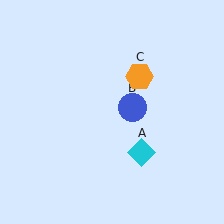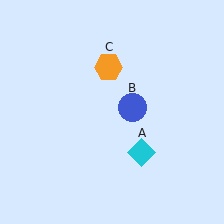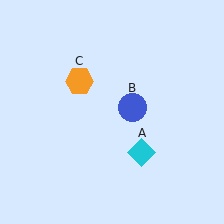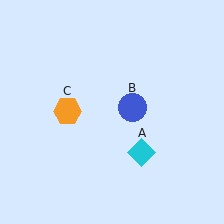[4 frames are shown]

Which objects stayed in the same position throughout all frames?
Cyan diamond (object A) and blue circle (object B) remained stationary.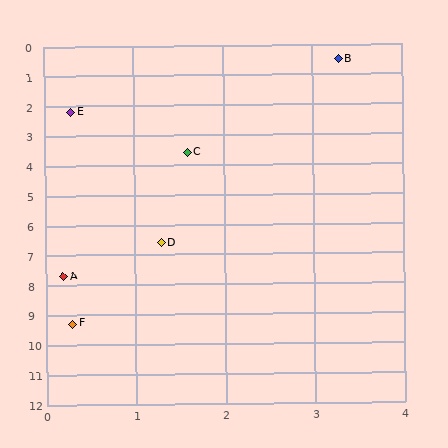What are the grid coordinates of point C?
Point C is at approximately (1.6, 3.6).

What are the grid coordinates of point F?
Point F is at approximately (0.3, 9.3).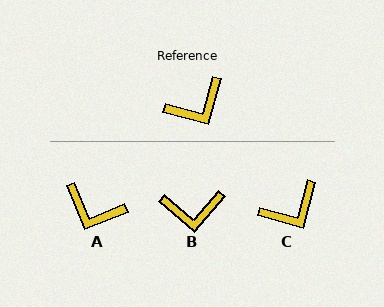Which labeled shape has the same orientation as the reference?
C.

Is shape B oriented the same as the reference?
No, it is off by about 25 degrees.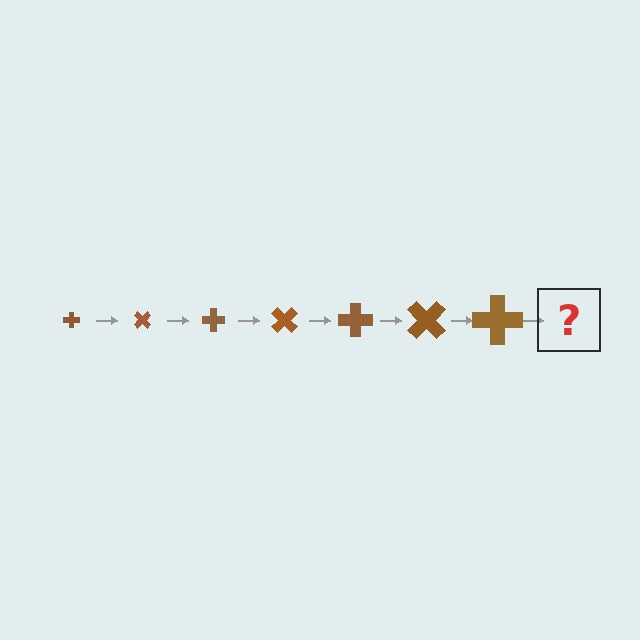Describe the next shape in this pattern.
It should be a cross, larger than the previous one and rotated 315 degrees from the start.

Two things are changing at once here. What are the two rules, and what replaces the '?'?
The two rules are that the cross grows larger each step and it rotates 45 degrees each step. The '?' should be a cross, larger than the previous one and rotated 315 degrees from the start.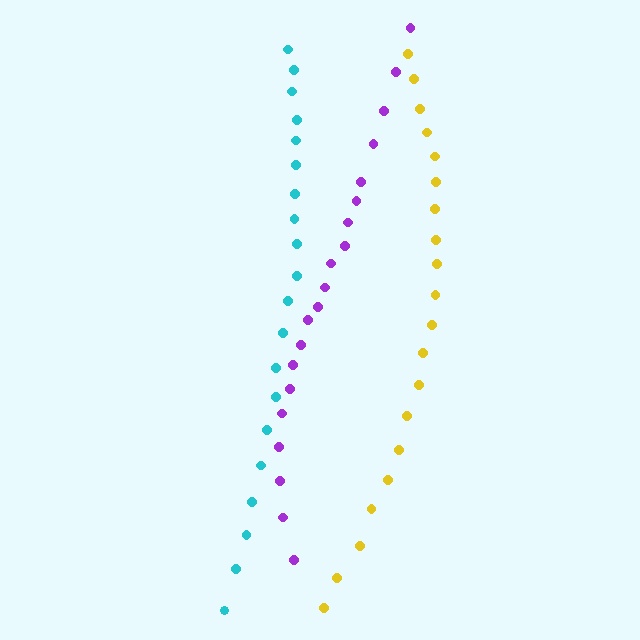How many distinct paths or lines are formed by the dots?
There are 3 distinct paths.